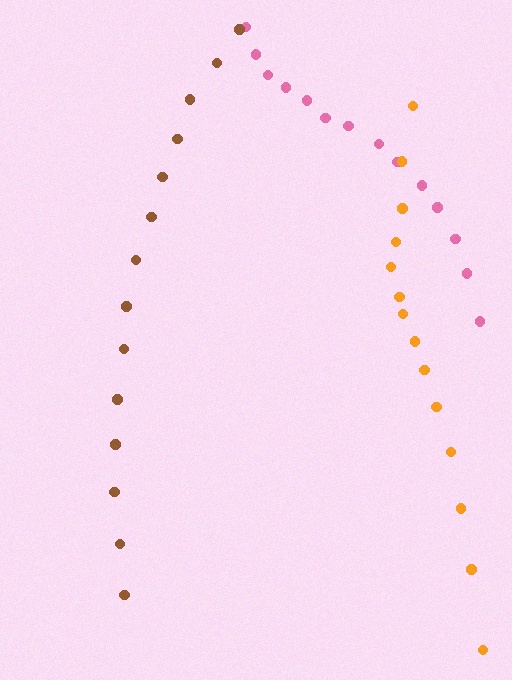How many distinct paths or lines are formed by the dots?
There are 3 distinct paths.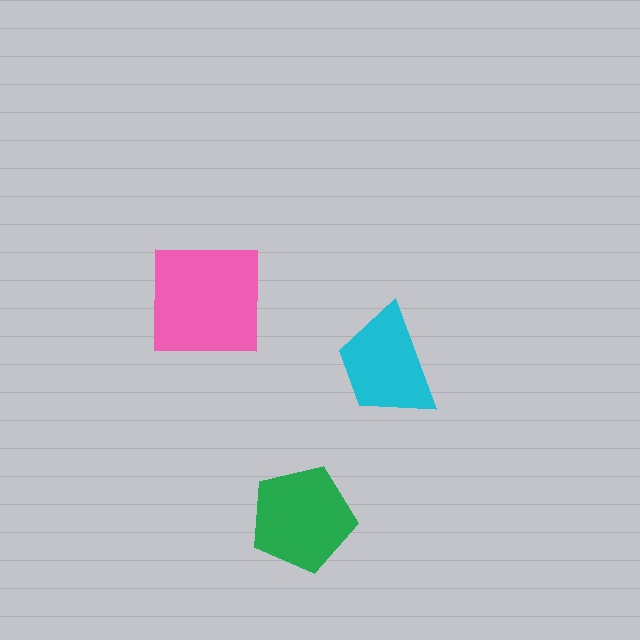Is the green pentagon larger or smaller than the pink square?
Smaller.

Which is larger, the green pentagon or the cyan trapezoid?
The green pentagon.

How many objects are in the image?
There are 3 objects in the image.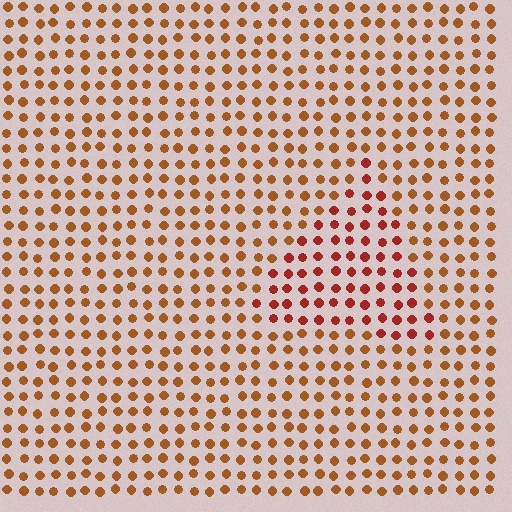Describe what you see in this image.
The image is filled with small brown elements in a uniform arrangement. A triangle-shaped region is visible where the elements are tinted to a slightly different hue, forming a subtle color boundary.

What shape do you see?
I see a triangle.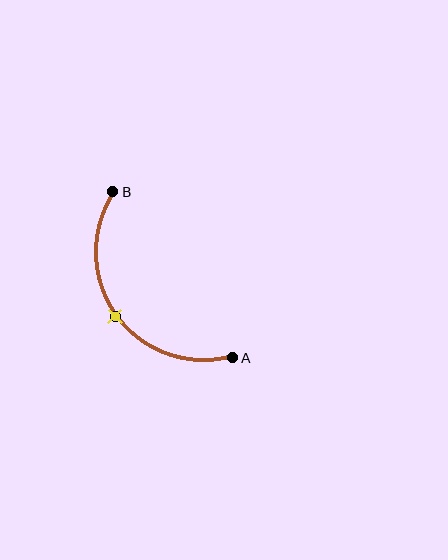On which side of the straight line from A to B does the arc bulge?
The arc bulges below and to the left of the straight line connecting A and B.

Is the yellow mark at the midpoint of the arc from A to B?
Yes. The yellow mark lies on the arc at equal arc-length from both A and B — it is the arc midpoint.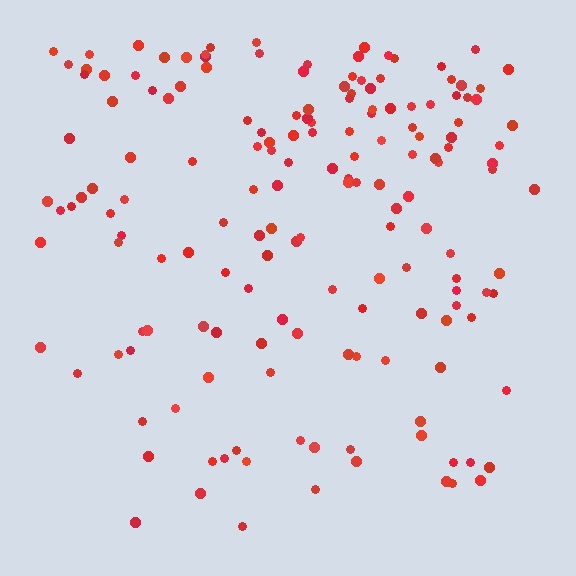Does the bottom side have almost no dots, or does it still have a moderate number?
Still a moderate number, just noticeably fewer than the top.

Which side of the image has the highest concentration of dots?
The top.